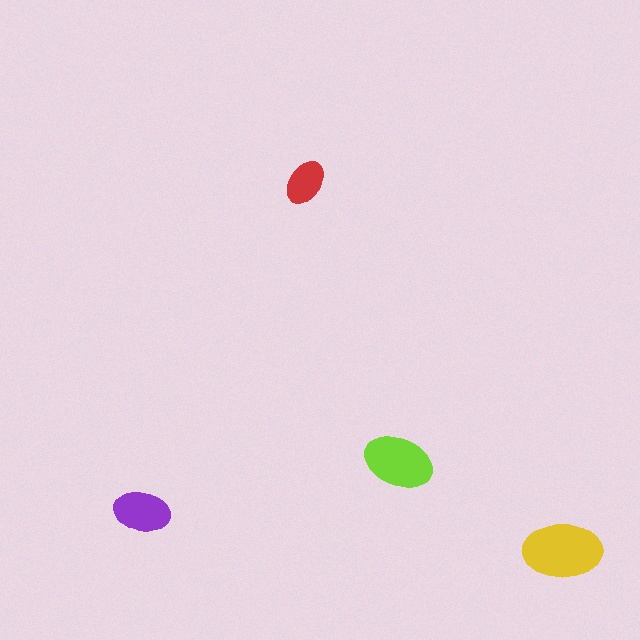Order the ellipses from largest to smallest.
the yellow one, the lime one, the purple one, the red one.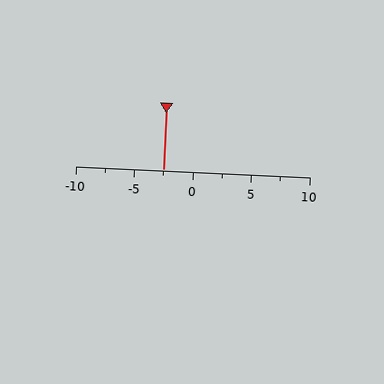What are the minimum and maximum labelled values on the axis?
The axis runs from -10 to 10.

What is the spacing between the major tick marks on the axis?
The major ticks are spaced 5 apart.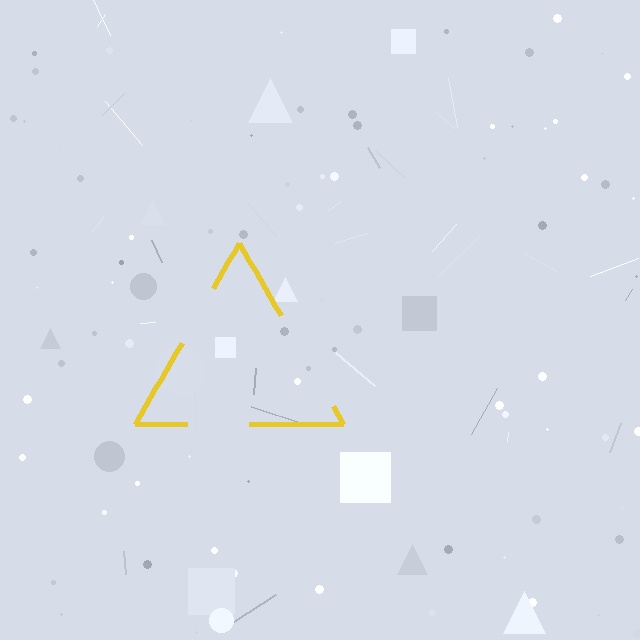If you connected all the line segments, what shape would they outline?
They would outline a triangle.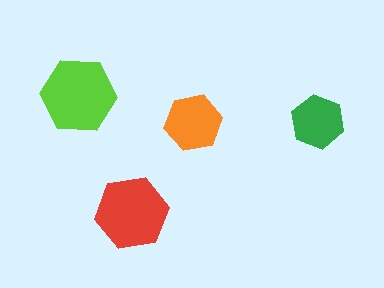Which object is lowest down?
The red hexagon is bottommost.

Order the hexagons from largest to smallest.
the lime one, the red one, the orange one, the green one.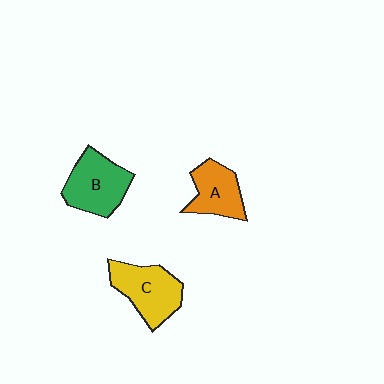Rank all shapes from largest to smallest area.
From largest to smallest: C (yellow), B (green), A (orange).